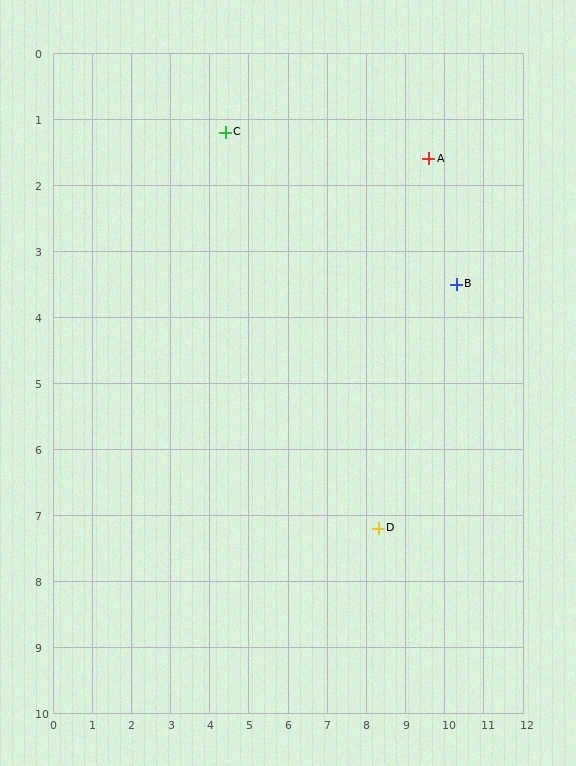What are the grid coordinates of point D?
Point D is at approximately (8.3, 7.2).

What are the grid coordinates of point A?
Point A is at approximately (9.6, 1.6).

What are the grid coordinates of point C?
Point C is at approximately (4.4, 1.2).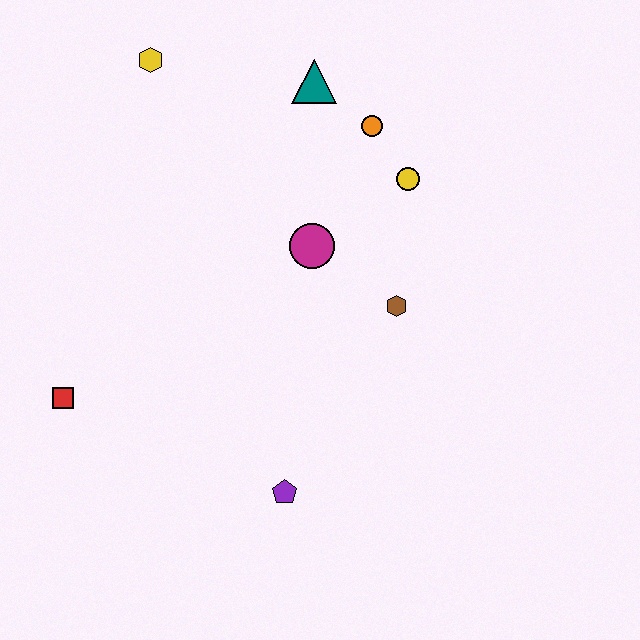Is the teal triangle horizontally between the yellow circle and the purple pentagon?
Yes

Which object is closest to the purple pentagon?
The brown hexagon is closest to the purple pentagon.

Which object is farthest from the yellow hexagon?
The purple pentagon is farthest from the yellow hexagon.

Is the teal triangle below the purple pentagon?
No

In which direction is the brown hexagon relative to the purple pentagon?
The brown hexagon is above the purple pentagon.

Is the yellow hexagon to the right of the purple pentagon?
No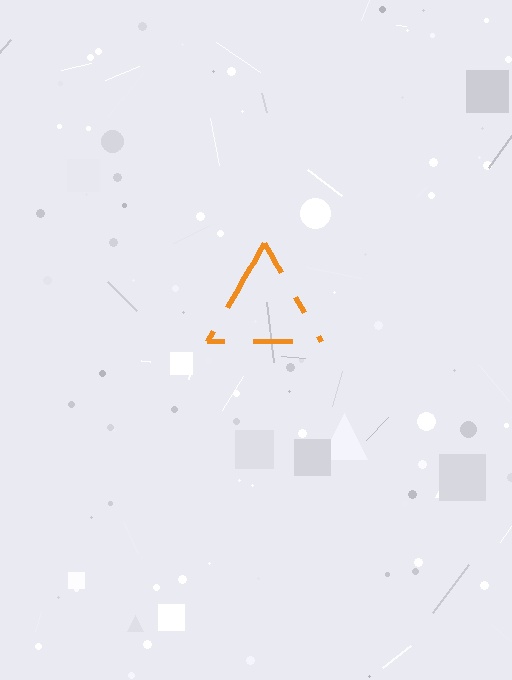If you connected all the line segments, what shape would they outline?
They would outline a triangle.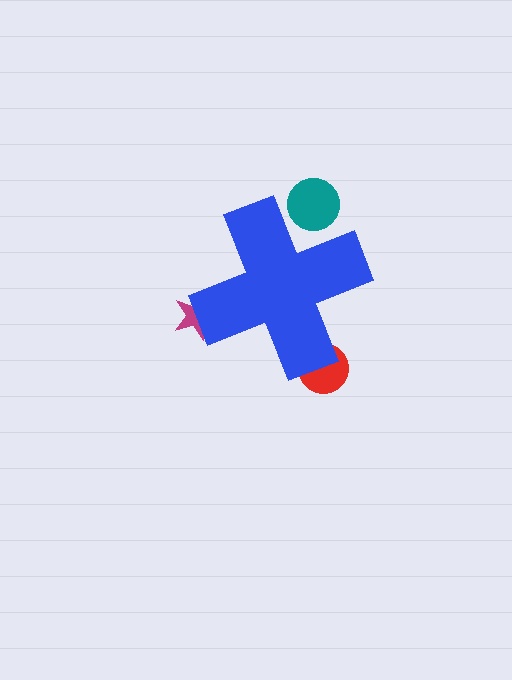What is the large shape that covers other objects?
A blue cross.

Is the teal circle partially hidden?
Yes, the teal circle is partially hidden behind the blue cross.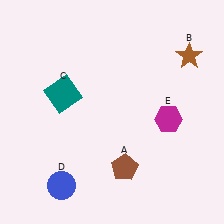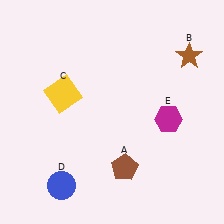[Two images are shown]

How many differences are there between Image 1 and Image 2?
There is 1 difference between the two images.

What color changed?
The square (C) changed from teal in Image 1 to yellow in Image 2.